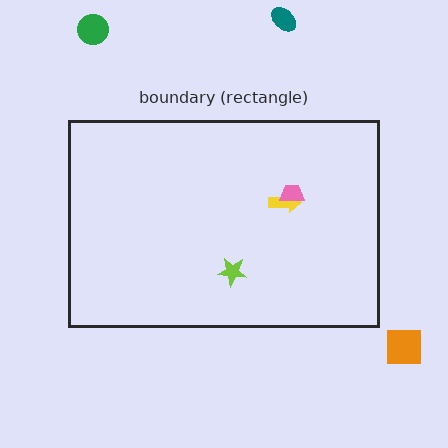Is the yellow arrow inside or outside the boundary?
Inside.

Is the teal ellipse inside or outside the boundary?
Outside.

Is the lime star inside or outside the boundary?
Inside.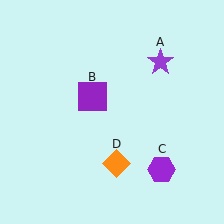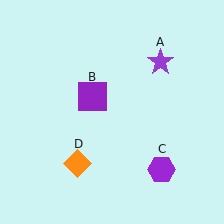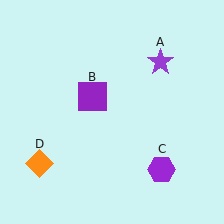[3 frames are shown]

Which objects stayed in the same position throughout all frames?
Purple star (object A) and purple square (object B) and purple hexagon (object C) remained stationary.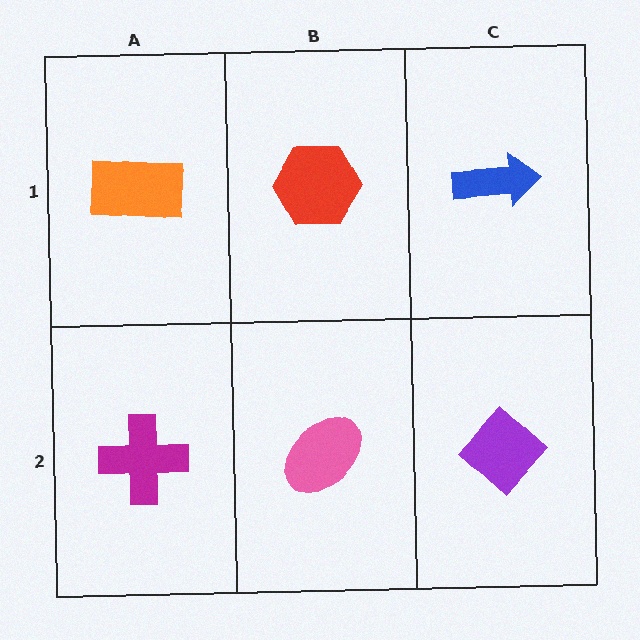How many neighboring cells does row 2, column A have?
2.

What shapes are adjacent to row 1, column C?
A purple diamond (row 2, column C), a red hexagon (row 1, column B).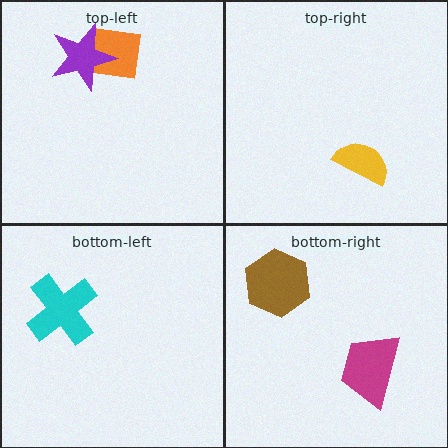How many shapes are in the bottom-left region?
1.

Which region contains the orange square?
The top-left region.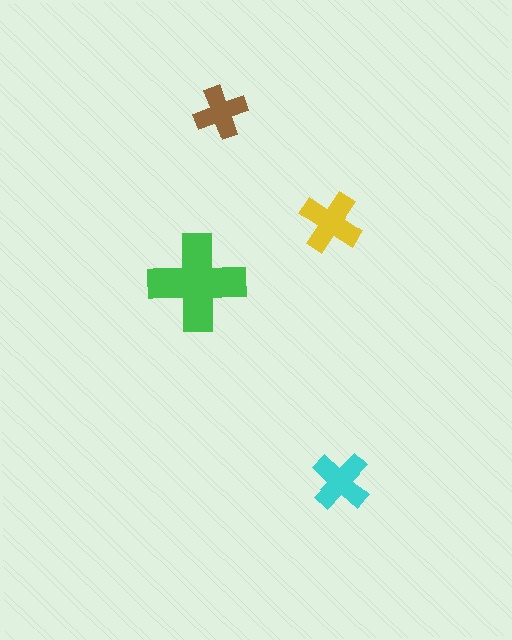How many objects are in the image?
There are 4 objects in the image.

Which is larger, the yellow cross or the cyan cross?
The yellow one.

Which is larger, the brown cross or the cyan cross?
The cyan one.